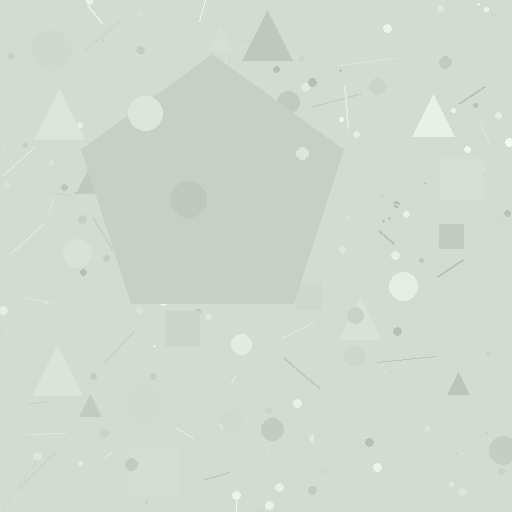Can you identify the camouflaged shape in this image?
The camouflaged shape is a pentagon.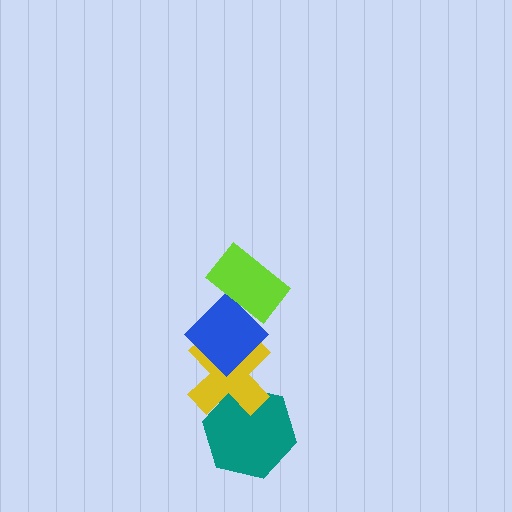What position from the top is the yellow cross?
The yellow cross is 3rd from the top.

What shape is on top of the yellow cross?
The blue diamond is on top of the yellow cross.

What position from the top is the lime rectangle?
The lime rectangle is 1st from the top.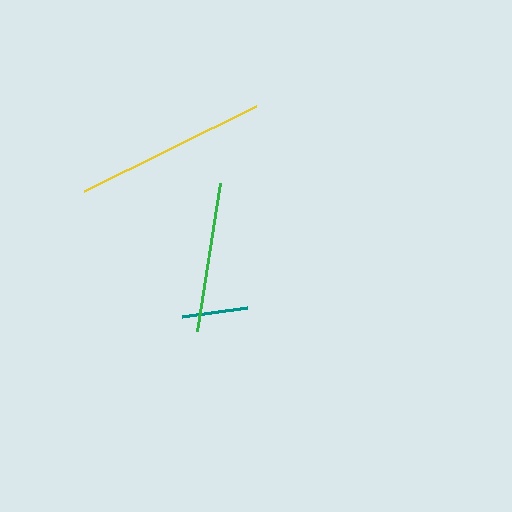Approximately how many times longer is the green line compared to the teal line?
The green line is approximately 2.3 times the length of the teal line.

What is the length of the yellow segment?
The yellow segment is approximately 191 pixels long.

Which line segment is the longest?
The yellow line is the longest at approximately 191 pixels.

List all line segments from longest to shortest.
From longest to shortest: yellow, green, teal.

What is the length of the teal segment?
The teal segment is approximately 65 pixels long.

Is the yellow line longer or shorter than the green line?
The yellow line is longer than the green line.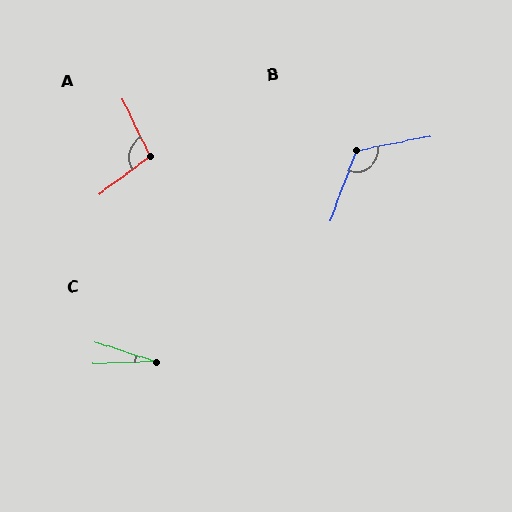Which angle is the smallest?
C, at approximately 19 degrees.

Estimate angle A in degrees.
Approximately 101 degrees.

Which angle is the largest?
B, at approximately 122 degrees.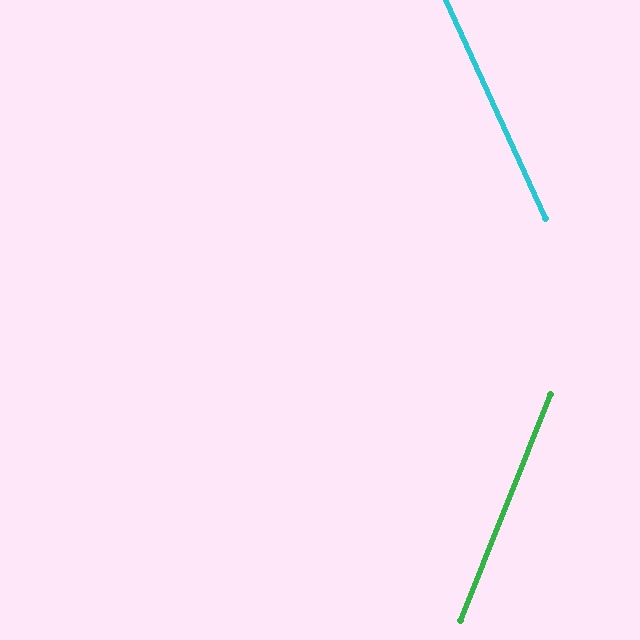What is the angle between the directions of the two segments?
Approximately 46 degrees.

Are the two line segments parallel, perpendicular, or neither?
Neither parallel nor perpendicular — they differ by about 46°.